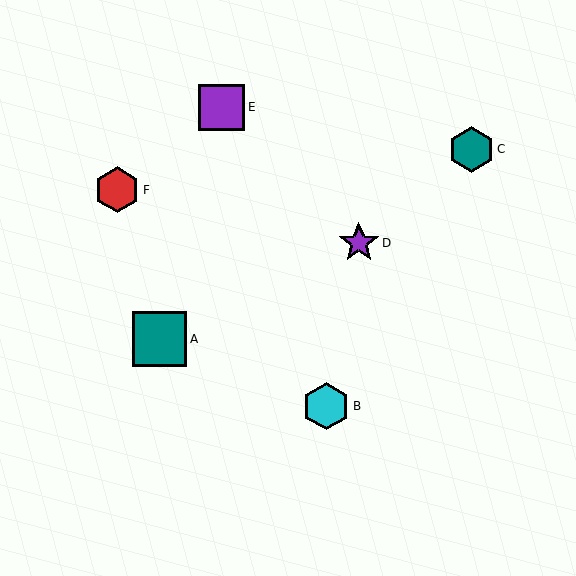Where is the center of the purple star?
The center of the purple star is at (359, 243).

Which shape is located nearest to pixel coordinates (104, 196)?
The red hexagon (labeled F) at (117, 190) is nearest to that location.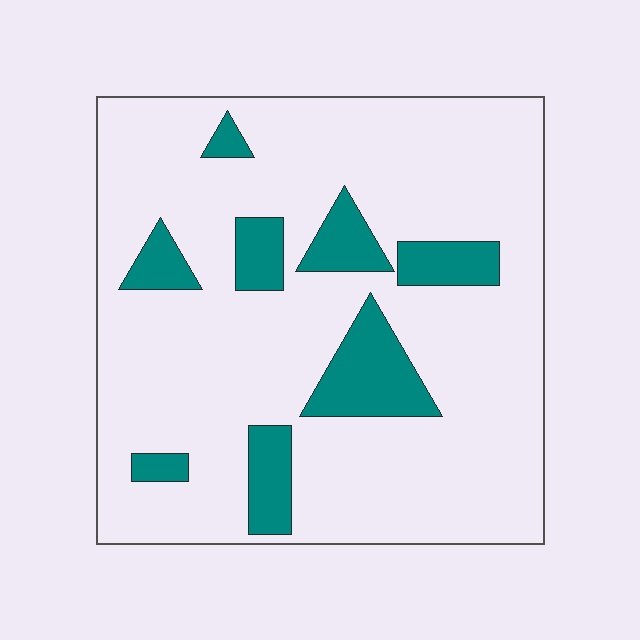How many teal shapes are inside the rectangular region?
8.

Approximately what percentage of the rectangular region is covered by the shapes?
Approximately 15%.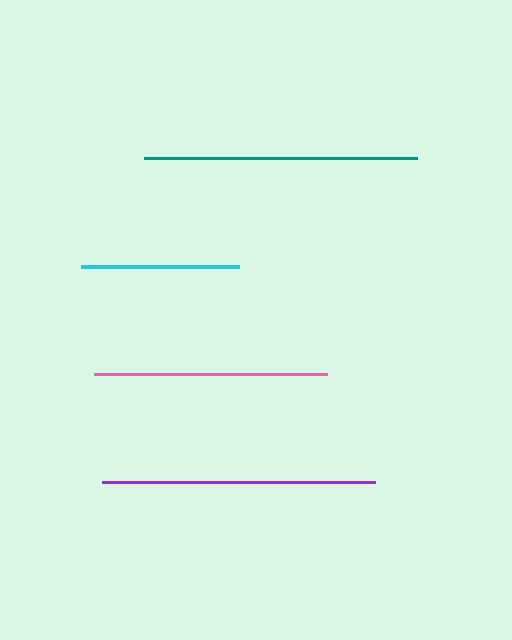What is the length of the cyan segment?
The cyan segment is approximately 158 pixels long.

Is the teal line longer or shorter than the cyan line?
The teal line is longer than the cyan line.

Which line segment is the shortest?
The cyan line is the shortest at approximately 158 pixels.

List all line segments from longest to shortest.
From longest to shortest: teal, purple, pink, cyan.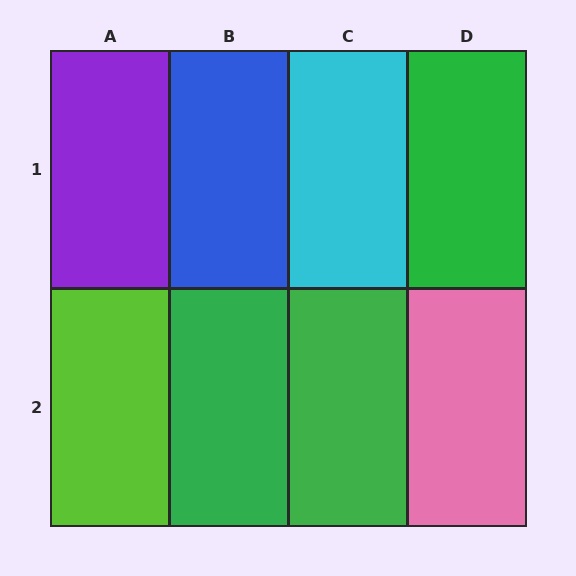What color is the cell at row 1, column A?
Purple.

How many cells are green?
3 cells are green.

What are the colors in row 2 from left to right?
Lime, green, green, pink.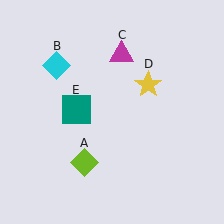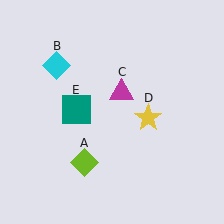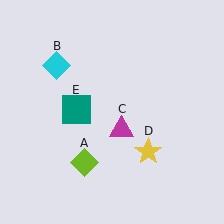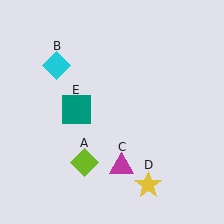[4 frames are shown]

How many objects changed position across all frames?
2 objects changed position: magenta triangle (object C), yellow star (object D).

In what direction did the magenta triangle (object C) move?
The magenta triangle (object C) moved down.